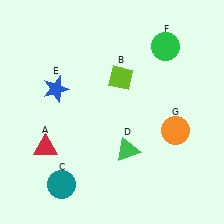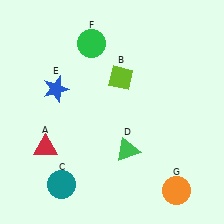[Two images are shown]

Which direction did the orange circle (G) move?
The orange circle (G) moved down.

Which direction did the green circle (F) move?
The green circle (F) moved left.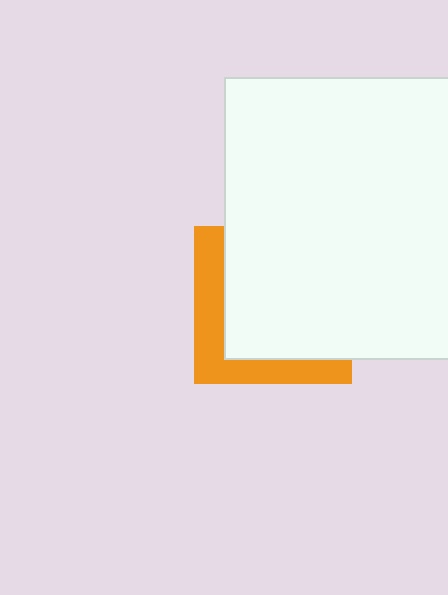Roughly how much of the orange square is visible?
A small part of it is visible (roughly 31%).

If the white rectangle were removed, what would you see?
You would see the complete orange square.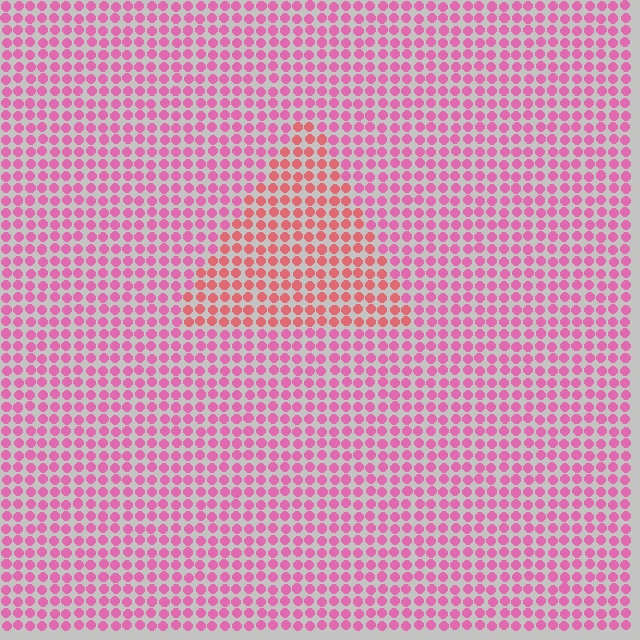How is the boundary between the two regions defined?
The boundary is defined purely by a slight shift in hue (about 30 degrees). Spacing, size, and orientation are identical on both sides.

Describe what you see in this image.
The image is filled with small pink elements in a uniform arrangement. A triangle-shaped region is visible where the elements are tinted to a slightly different hue, forming a subtle color boundary.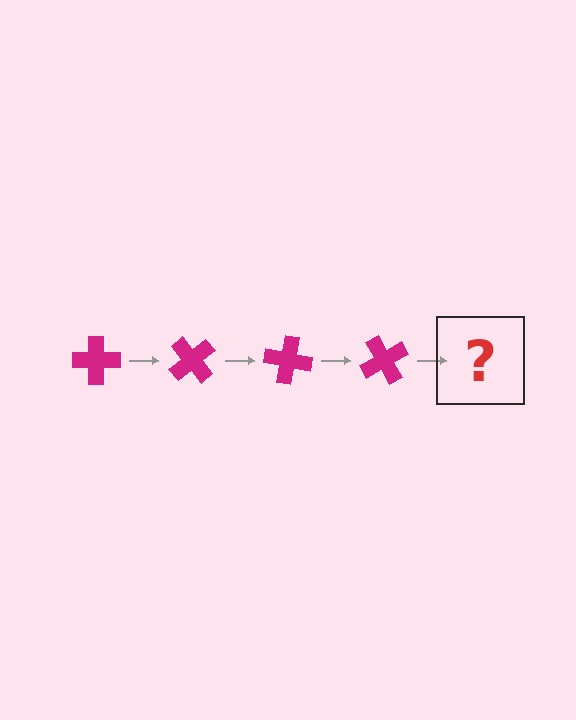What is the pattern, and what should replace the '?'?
The pattern is that the cross rotates 50 degrees each step. The '?' should be a magenta cross rotated 200 degrees.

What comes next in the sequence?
The next element should be a magenta cross rotated 200 degrees.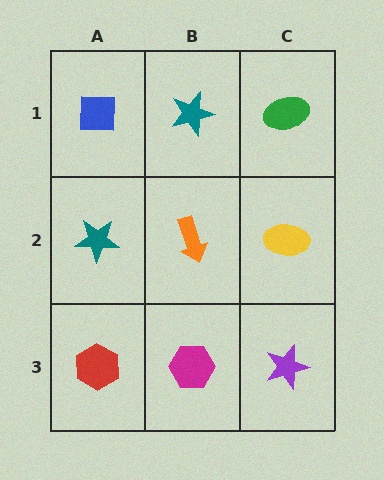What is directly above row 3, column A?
A teal star.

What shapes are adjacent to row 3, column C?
A yellow ellipse (row 2, column C), a magenta hexagon (row 3, column B).